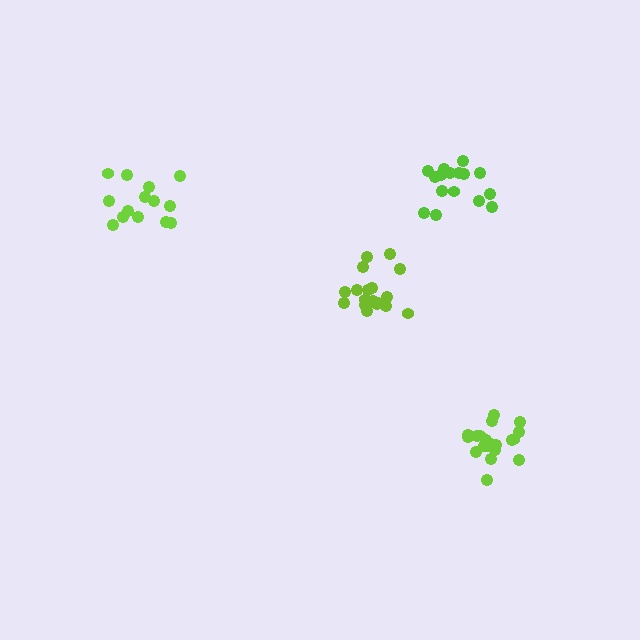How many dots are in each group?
Group 1: 18 dots, Group 2: 16 dots, Group 3: 14 dots, Group 4: 20 dots (68 total).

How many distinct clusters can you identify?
There are 4 distinct clusters.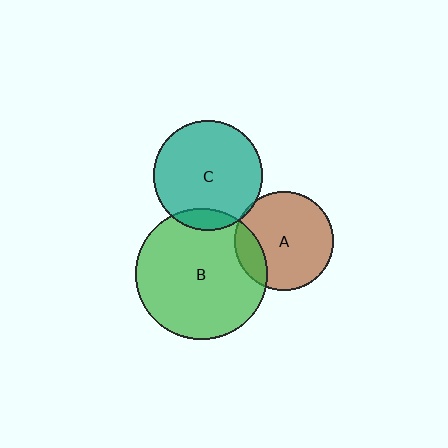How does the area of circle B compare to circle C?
Approximately 1.4 times.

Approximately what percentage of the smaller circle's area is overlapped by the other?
Approximately 5%.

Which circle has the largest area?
Circle B (green).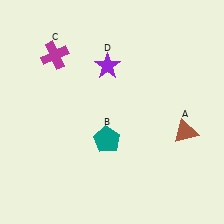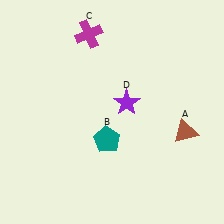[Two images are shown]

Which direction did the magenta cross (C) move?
The magenta cross (C) moved right.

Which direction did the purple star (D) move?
The purple star (D) moved down.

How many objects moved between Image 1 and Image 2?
2 objects moved between the two images.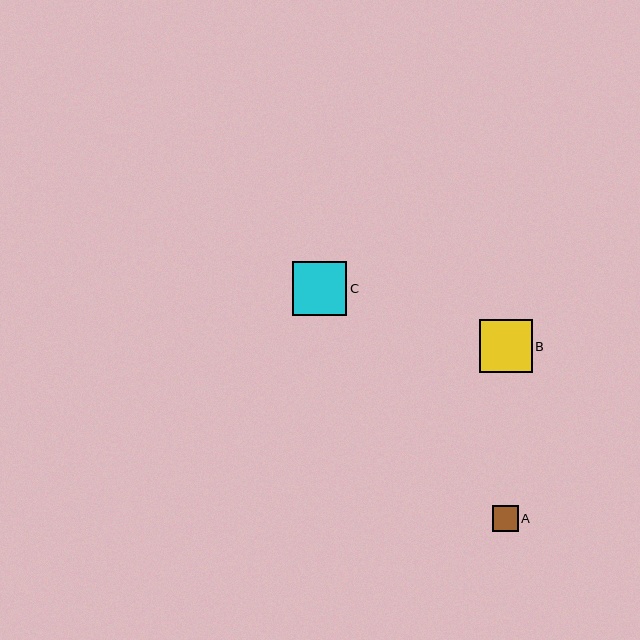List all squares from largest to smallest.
From largest to smallest: C, B, A.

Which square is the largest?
Square C is the largest with a size of approximately 54 pixels.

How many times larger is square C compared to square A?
Square C is approximately 2.1 times the size of square A.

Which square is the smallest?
Square A is the smallest with a size of approximately 25 pixels.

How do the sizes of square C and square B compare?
Square C and square B are approximately the same size.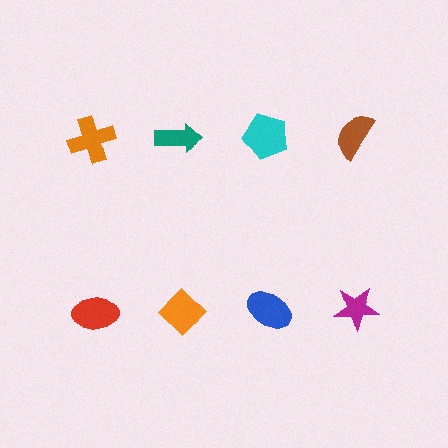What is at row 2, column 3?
A blue ellipse.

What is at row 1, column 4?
A brown semicircle.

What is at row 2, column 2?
An orange diamond.